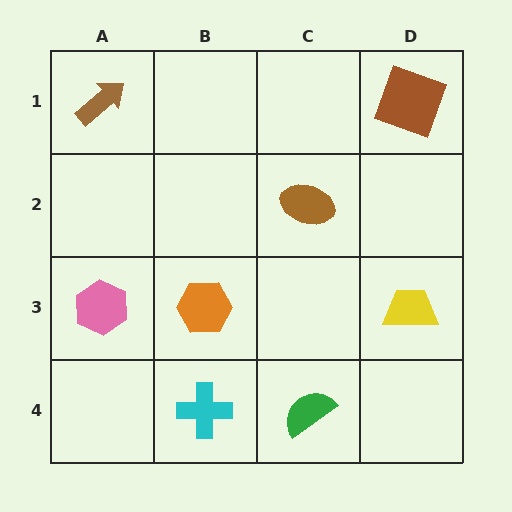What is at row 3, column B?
An orange hexagon.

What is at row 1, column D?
A brown square.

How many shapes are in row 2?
1 shape.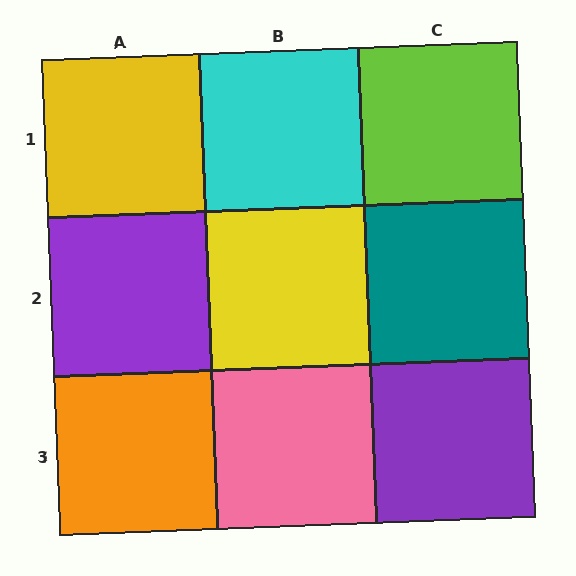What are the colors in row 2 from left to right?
Purple, yellow, teal.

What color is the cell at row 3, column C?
Purple.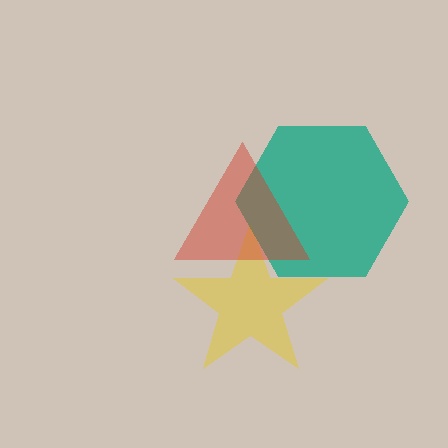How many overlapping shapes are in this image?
There are 3 overlapping shapes in the image.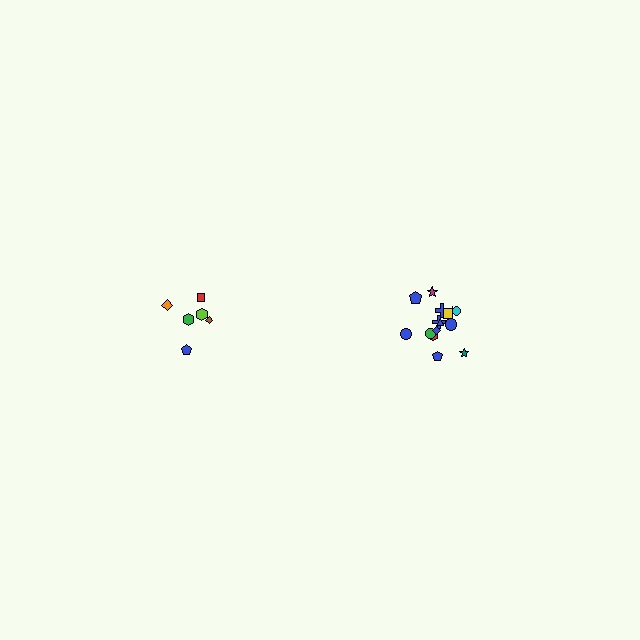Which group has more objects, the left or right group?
The right group.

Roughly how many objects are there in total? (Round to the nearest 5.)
Roughly 20 objects in total.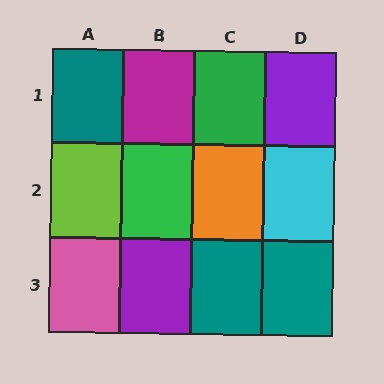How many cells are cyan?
1 cell is cyan.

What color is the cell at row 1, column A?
Teal.